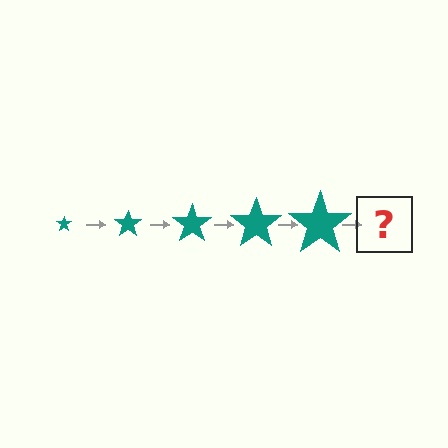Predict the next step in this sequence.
The next step is a teal star, larger than the previous one.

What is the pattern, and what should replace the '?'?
The pattern is that the star gets progressively larger each step. The '?' should be a teal star, larger than the previous one.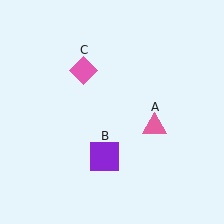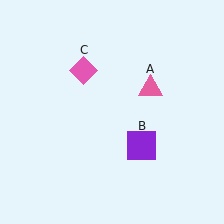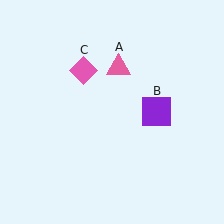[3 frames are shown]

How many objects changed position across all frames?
2 objects changed position: pink triangle (object A), purple square (object B).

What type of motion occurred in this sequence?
The pink triangle (object A), purple square (object B) rotated counterclockwise around the center of the scene.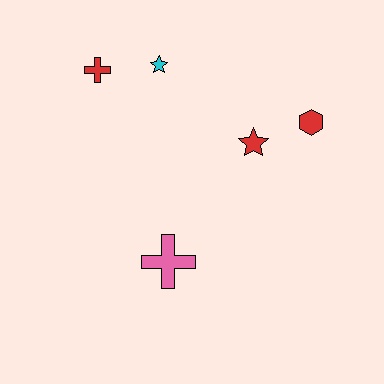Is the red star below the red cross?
Yes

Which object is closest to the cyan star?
The red cross is closest to the cyan star.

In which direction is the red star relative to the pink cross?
The red star is above the pink cross.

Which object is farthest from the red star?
The red cross is farthest from the red star.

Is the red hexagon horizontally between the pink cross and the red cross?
No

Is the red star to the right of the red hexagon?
No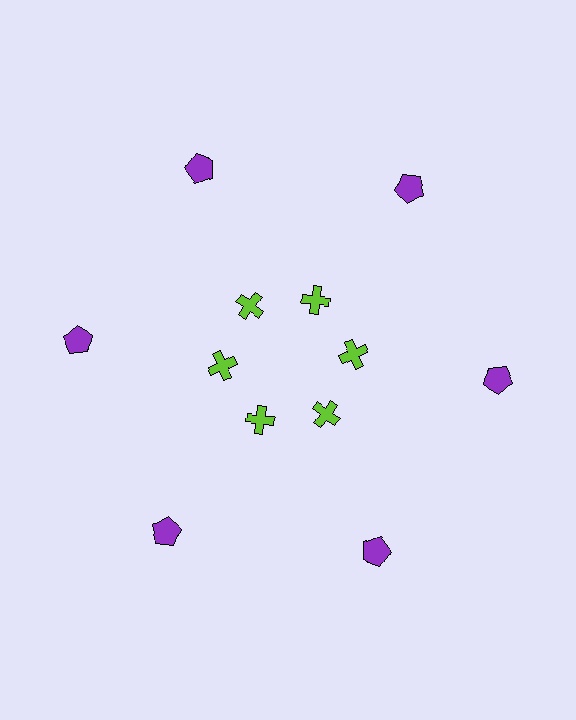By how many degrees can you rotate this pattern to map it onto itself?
The pattern maps onto itself every 60 degrees of rotation.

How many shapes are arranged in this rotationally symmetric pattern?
There are 12 shapes, arranged in 6 groups of 2.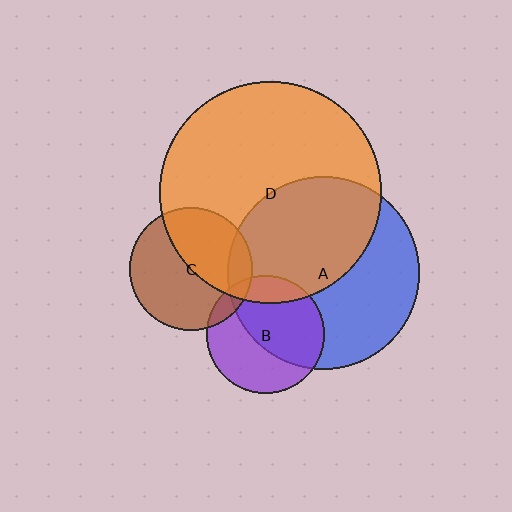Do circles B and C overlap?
Yes.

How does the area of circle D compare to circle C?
Approximately 3.3 times.